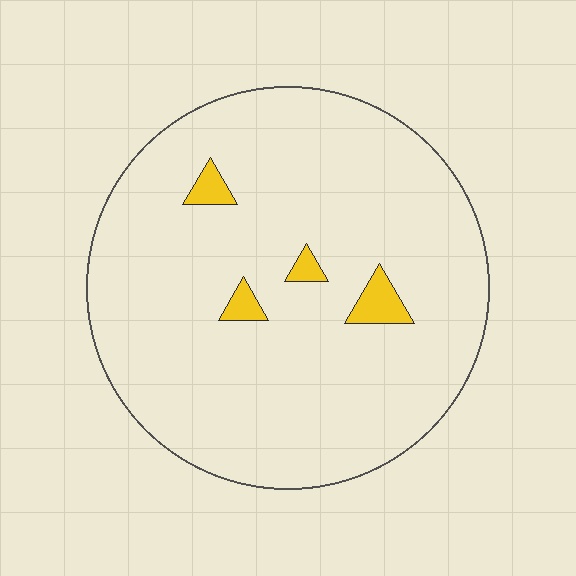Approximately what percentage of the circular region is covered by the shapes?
Approximately 5%.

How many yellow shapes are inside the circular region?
4.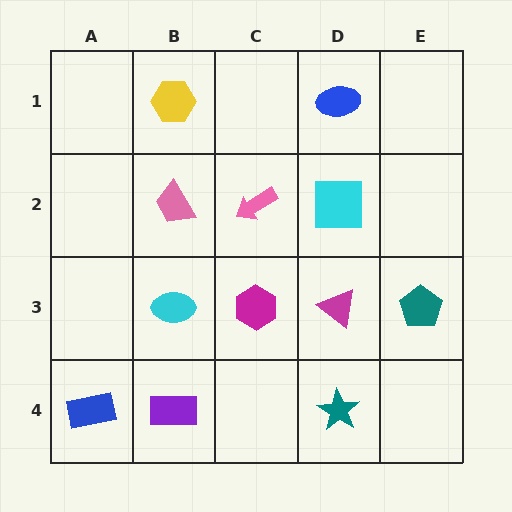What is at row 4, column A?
A blue rectangle.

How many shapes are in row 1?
2 shapes.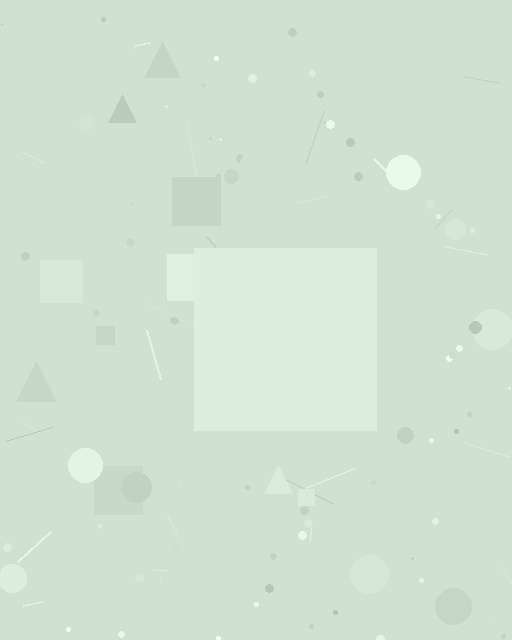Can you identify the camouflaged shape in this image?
The camouflaged shape is a square.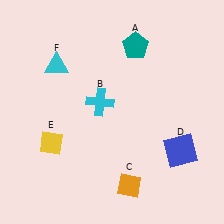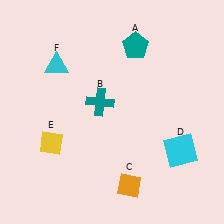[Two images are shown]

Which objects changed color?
B changed from cyan to teal. D changed from blue to cyan.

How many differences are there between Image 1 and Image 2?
There are 2 differences between the two images.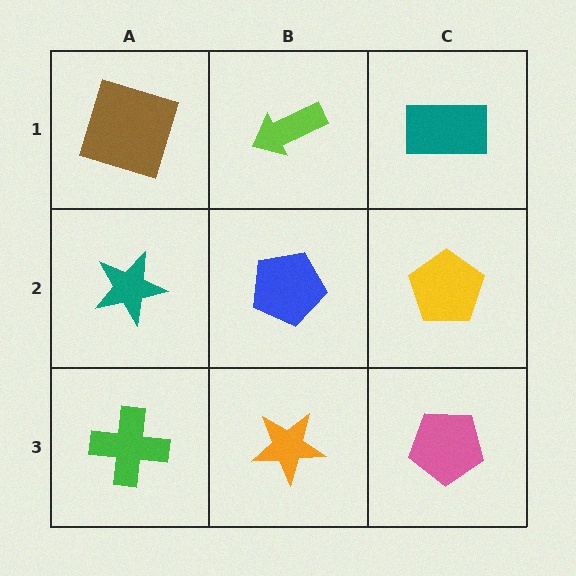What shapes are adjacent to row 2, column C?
A teal rectangle (row 1, column C), a pink pentagon (row 3, column C), a blue pentagon (row 2, column B).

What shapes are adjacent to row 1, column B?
A blue pentagon (row 2, column B), a brown square (row 1, column A), a teal rectangle (row 1, column C).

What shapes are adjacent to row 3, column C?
A yellow pentagon (row 2, column C), an orange star (row 3, column B).